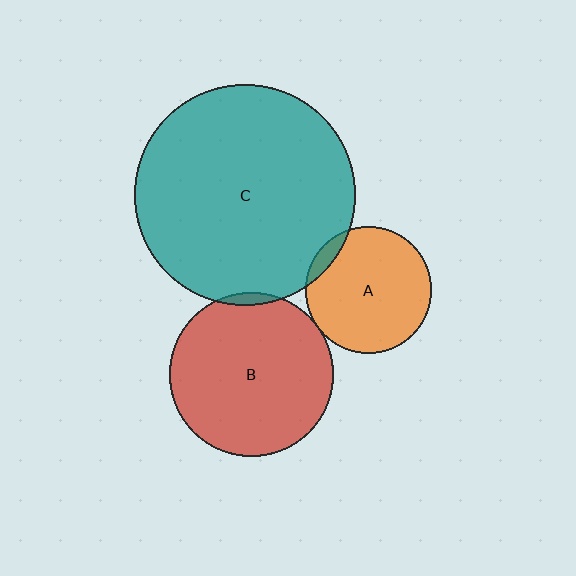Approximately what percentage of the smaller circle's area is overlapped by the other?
Approximately 5%.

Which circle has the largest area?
Circle C (teal).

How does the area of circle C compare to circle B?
Approximately 1.8 times.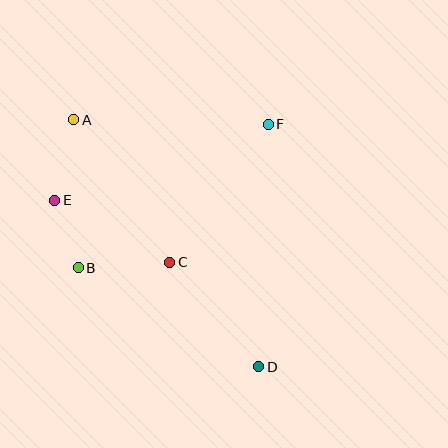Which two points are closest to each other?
Points B and E are closest to each other.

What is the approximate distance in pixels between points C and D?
The distance between C and D is approximately 137 pixels.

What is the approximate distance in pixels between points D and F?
The distance between D and F is approximately 243 pixels.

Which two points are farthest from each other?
Points A and D are farthest from each other.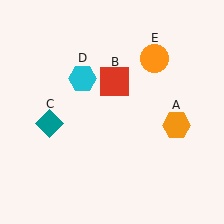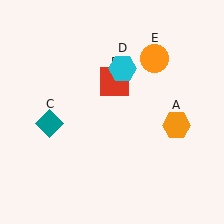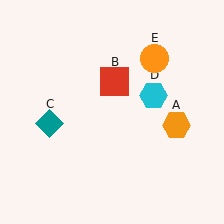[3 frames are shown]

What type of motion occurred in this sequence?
The cyan hexagon (object D) rotated clockwise around the center of the scene.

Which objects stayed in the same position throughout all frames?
Orange hexagon (object A) and red square (object B) and teal diamond (object C) and orange circle (object E) remained stationary.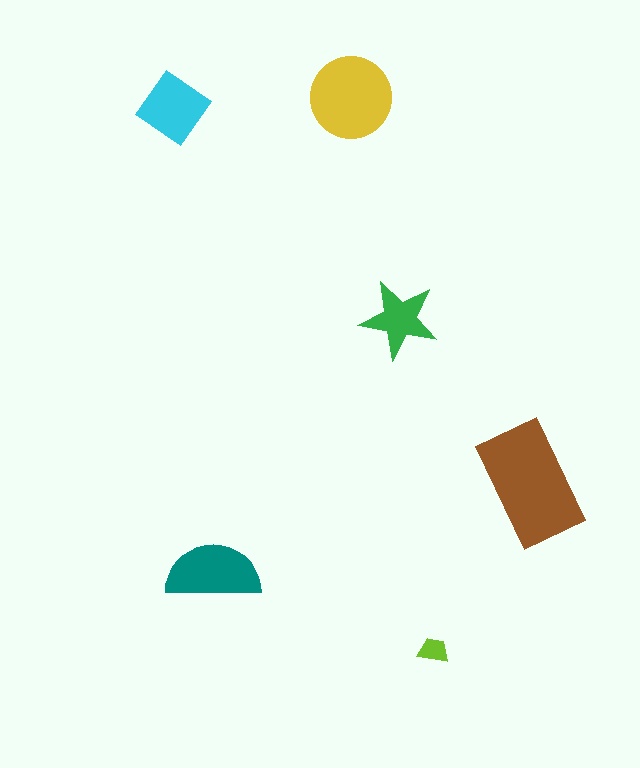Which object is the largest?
The brown rectangle.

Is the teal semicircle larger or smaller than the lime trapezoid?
Larger.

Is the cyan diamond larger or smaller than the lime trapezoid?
Larger.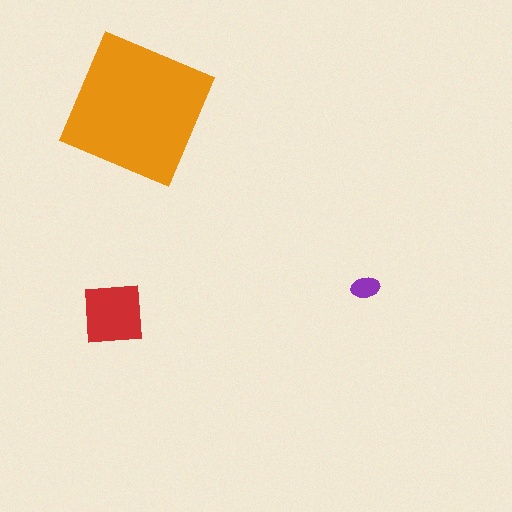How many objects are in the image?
There are 3 objects in the image.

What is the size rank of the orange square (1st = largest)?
1st.